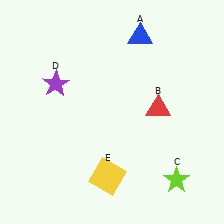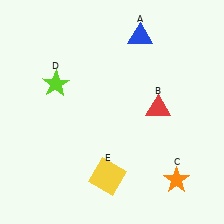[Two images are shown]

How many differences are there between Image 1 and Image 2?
There are 2 differences between the two images.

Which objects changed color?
C changed from lime to orange. D changed from purple to lime.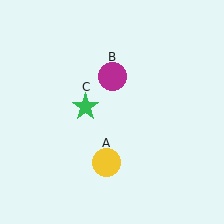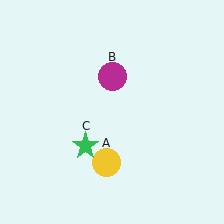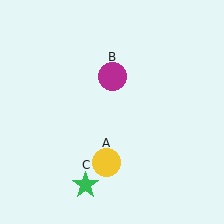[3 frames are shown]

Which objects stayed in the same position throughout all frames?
Yellow circle (object A) and magenta circle (object B) remained stationary.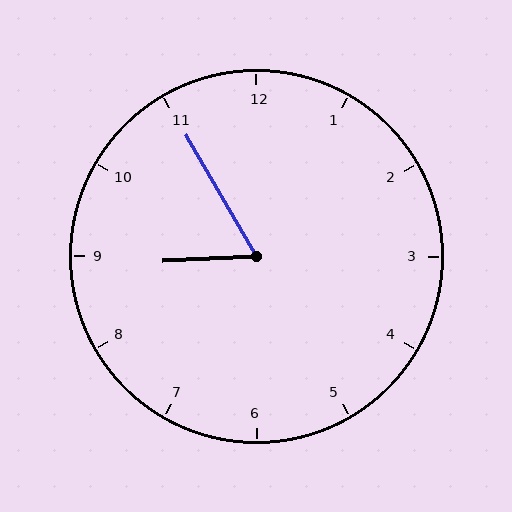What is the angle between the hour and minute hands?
Approximately 62 degrees.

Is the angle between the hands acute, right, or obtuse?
It is acute.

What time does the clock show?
8:55.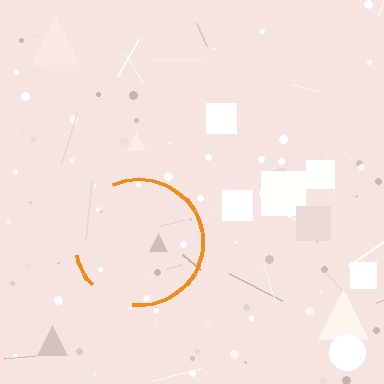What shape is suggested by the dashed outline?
The dashed outline suggests a circle.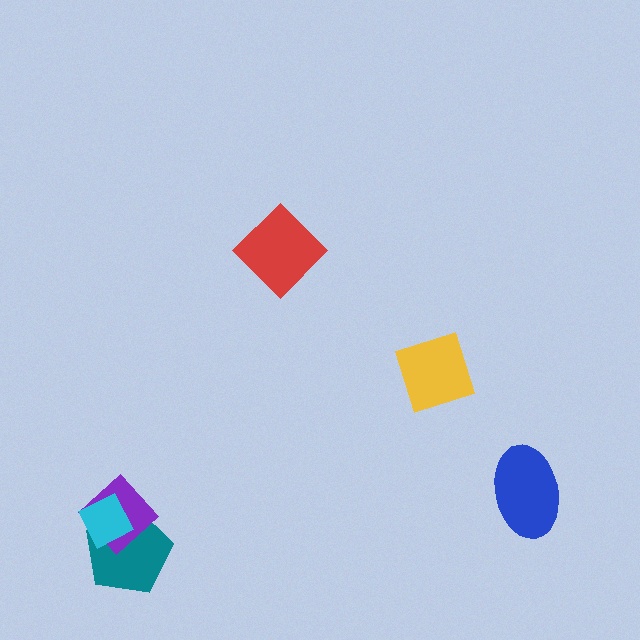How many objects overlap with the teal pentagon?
2 objects overlap with the teal pentagon.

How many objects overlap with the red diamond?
0 objects overlap with the red diamond.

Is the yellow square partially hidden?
No, no other shape covers it.